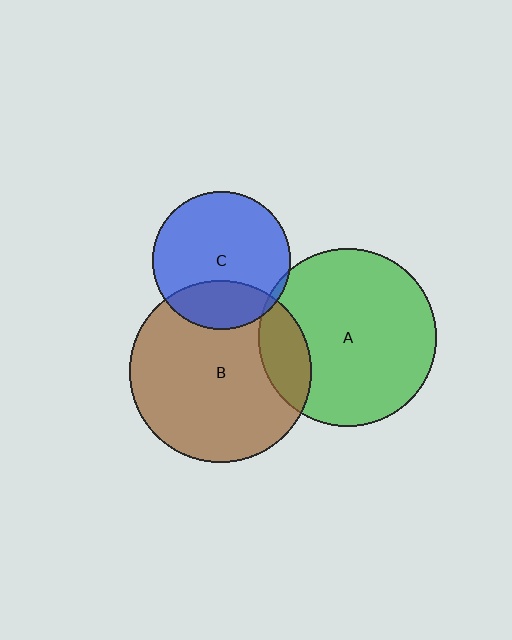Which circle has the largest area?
Circle B (brown).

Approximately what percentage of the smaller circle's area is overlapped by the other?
Approximately 15%.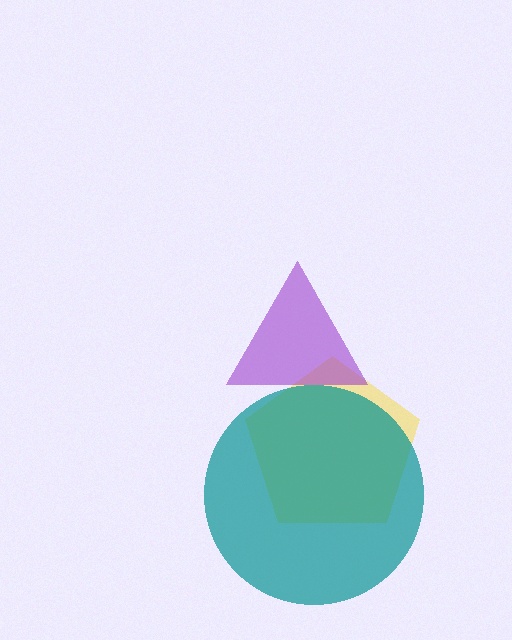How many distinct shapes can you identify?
There are 3 distinct shapes: a yellow pentagon, a purple triangle, a teal circle.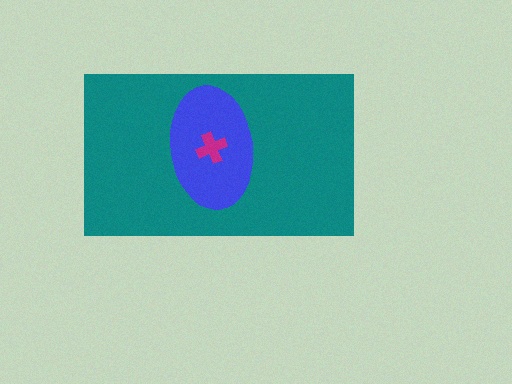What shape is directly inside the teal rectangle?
The blue ellipse.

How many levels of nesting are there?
3.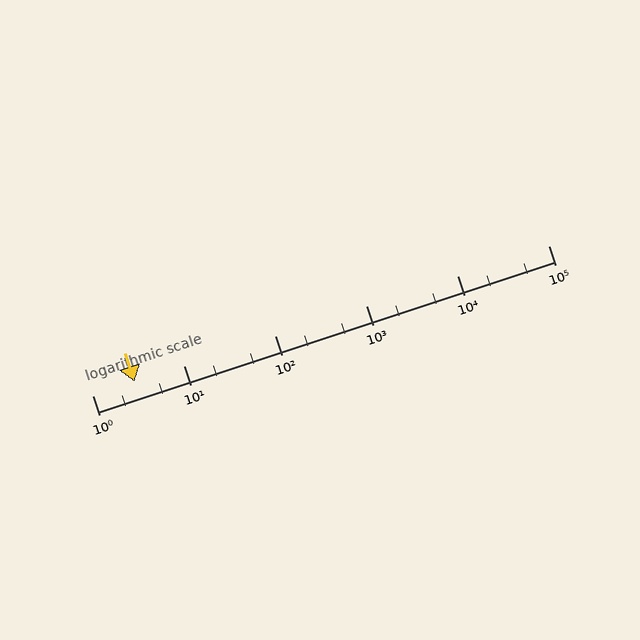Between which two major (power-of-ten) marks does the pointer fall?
The pointer is between 1 and 10.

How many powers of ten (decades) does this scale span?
The scale spans 5 decades, from 1 to 100000.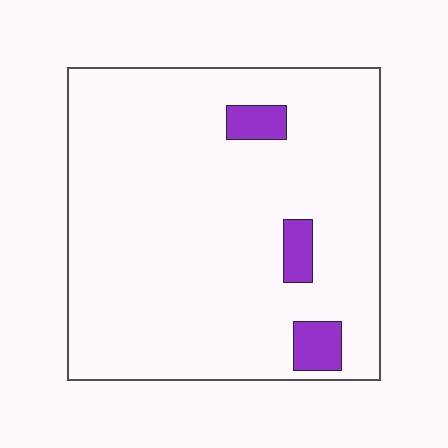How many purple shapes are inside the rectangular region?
3.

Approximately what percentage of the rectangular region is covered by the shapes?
Approximately 5%.